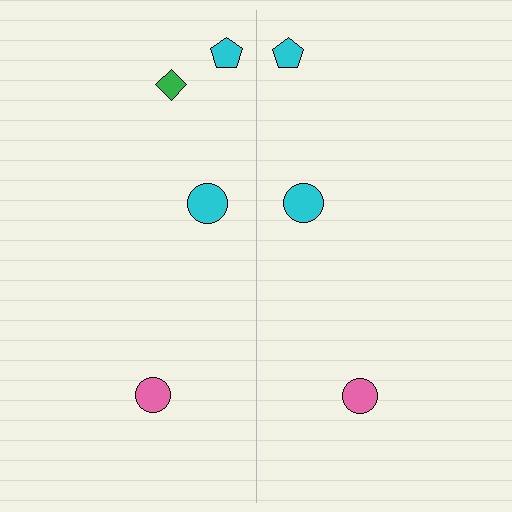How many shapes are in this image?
There are 7 shapes in this image.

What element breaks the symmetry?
A green diamond is missing from the right side.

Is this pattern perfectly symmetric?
No, the pattern is not perfectly symmetric. A green diamond is missing from the right side.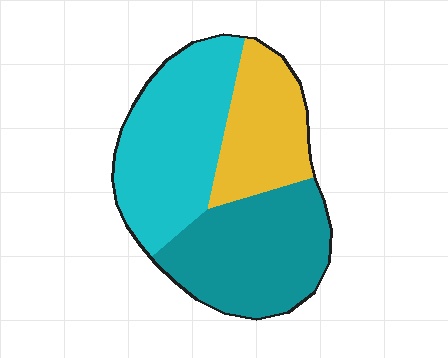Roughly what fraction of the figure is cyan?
Cyan takes up about two fifths (2/5) of the figure.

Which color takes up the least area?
Yellow, at roughly 25%.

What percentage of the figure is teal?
Teal covers 36% of the figure.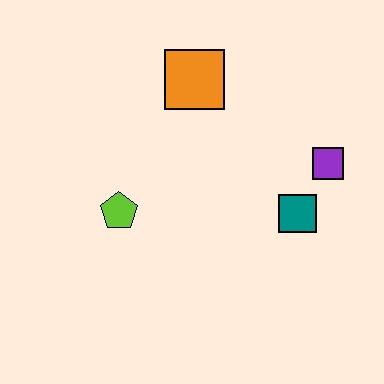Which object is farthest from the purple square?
The lime pentagon is farthest from the purple square.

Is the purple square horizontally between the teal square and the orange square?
No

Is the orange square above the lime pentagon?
Yes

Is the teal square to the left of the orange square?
No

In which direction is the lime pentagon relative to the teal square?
The lime pentagon is to the left of the teal square.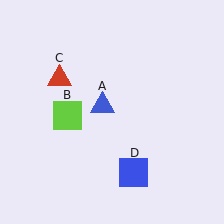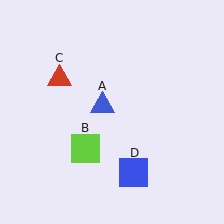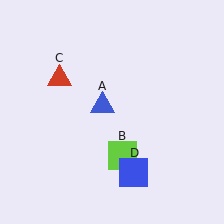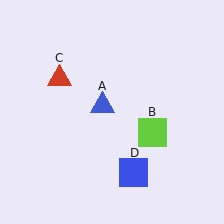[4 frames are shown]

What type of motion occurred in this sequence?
The lime square (object B) rotated counterclockwise around the center of the scene.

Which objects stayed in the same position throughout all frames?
Blue triangle (object A) and red triangle (object C) and blue square (object D) remained stationary.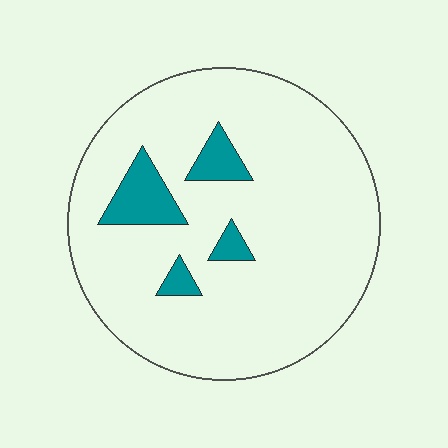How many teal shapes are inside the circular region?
4.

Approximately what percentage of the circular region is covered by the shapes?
Approximately 10%.